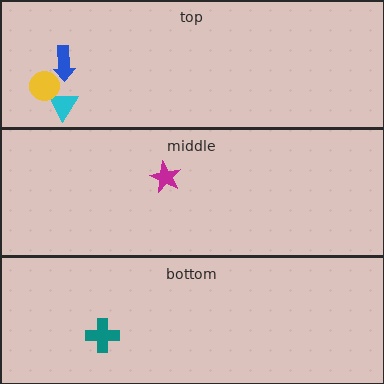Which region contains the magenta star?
The middle region.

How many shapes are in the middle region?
1.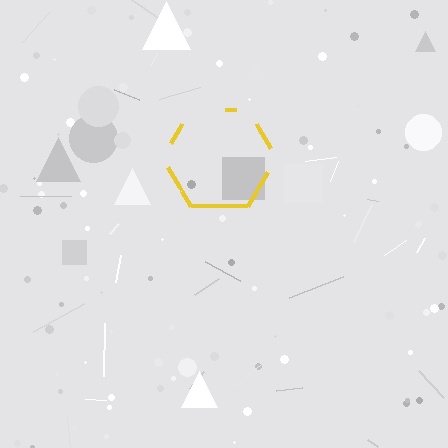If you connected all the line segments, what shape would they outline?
They would outline a hexagon.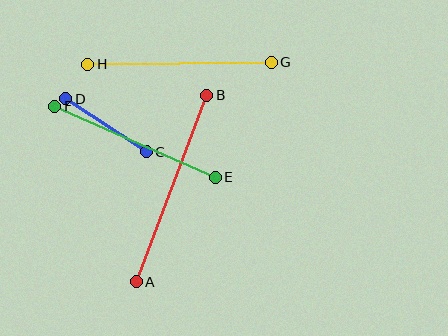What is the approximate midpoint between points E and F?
The midpoint is at approximately (135, 142) pixels.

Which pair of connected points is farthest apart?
Points A and B are farthest apart.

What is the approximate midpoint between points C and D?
The midpoint is at approximately (106, 125) pixels.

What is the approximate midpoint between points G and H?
The midpoint is at approximately (179, 63) pixels.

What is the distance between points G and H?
The distance is approximately 183 pixels.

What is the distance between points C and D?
The distance is approximately 96 pixels.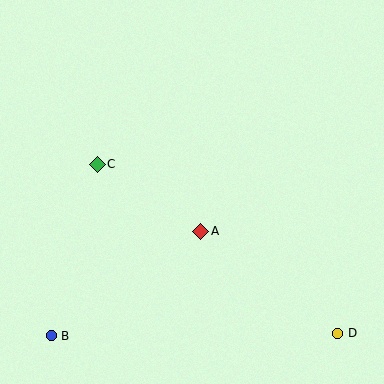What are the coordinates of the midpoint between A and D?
The midpoint between A and D is at (269, 282).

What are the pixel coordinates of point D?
Point D is at (338, 333).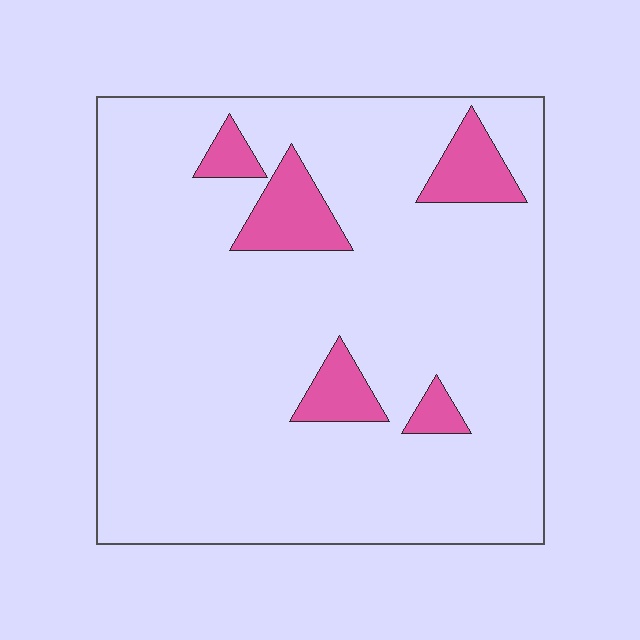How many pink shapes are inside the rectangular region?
5.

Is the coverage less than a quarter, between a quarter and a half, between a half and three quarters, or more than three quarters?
Less than a quarter.